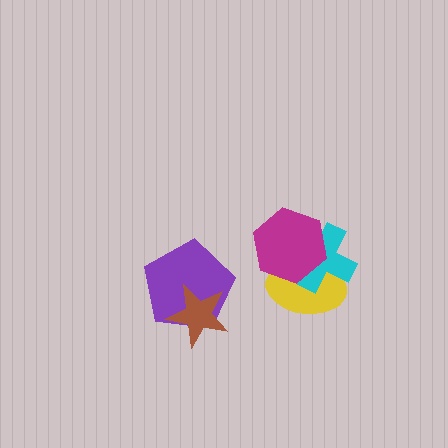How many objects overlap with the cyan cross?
2 objects overlap with the cyan cross.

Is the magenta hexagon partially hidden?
No, no other shape covers it.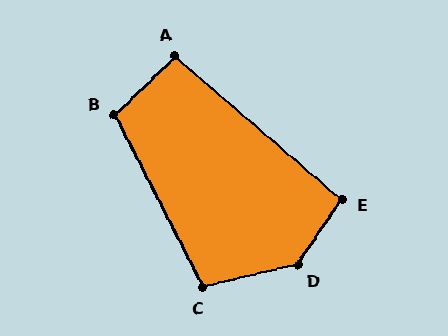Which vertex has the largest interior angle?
D, at approximately 137 degrees.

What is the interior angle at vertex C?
Approximately 103 degrees (obtuse).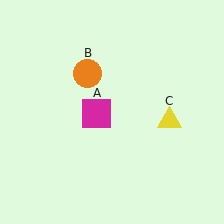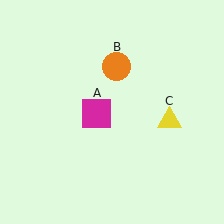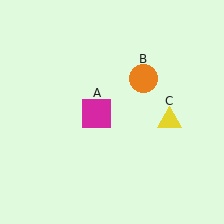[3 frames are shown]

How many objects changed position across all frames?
1 object changed position: orange circle (object B).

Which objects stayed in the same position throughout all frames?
Magenta square (object A) and yellow triangle (object C) remained stationary.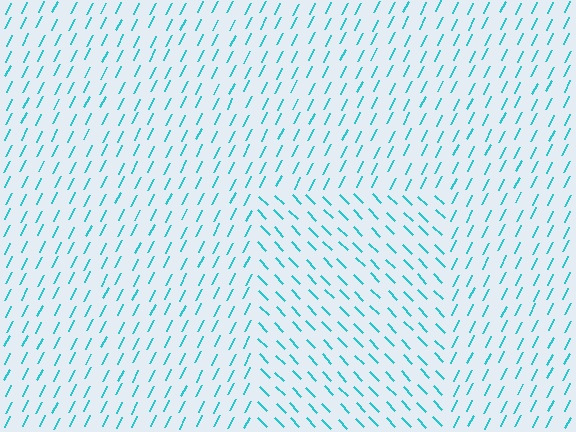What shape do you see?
I see a rectangle.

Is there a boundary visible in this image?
Yes, there is a texture boundary formed by a change in line orientation.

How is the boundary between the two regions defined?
The boundary is defined purely by a change in line orientation (approximately 71 degrees difference). All lines are the same color and thickness.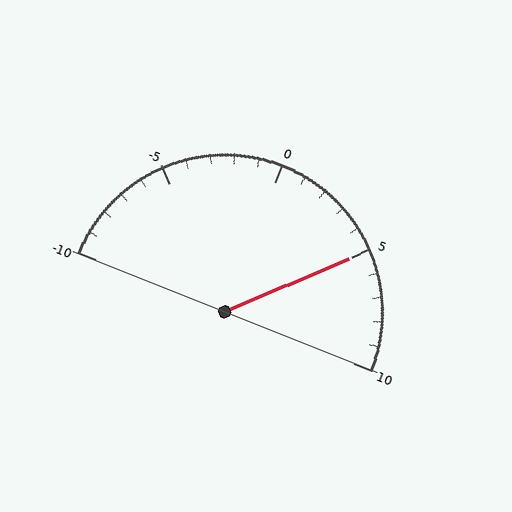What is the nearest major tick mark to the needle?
The nearest major tick mark is 5.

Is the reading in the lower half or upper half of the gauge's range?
The reading is in the upper half of the range (-10 to 10).